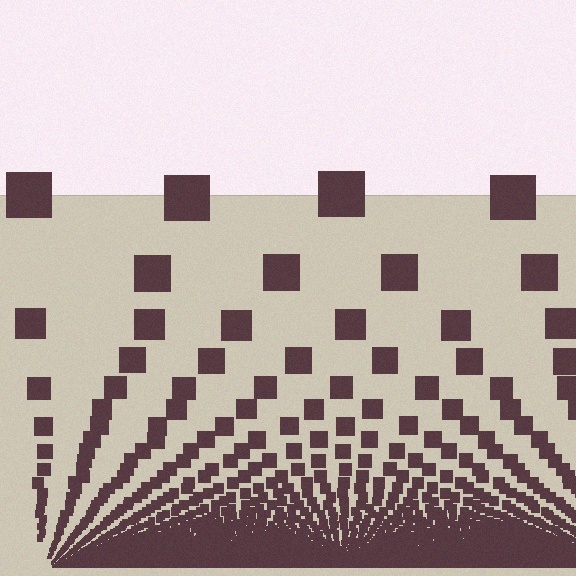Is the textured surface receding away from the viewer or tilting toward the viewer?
The surface appears to tilt toward the viewer. Texture elements get larger and sparser toward the top.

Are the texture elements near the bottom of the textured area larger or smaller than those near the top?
Smaller. The gradient is inverted — elements near the bottom are smaller and denser.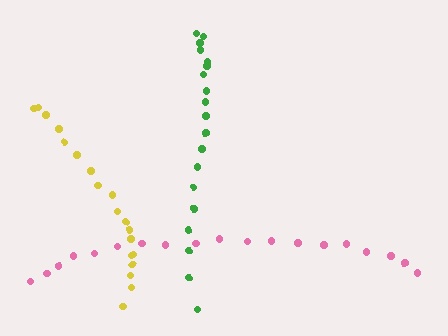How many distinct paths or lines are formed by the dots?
There are 3 distinct paths.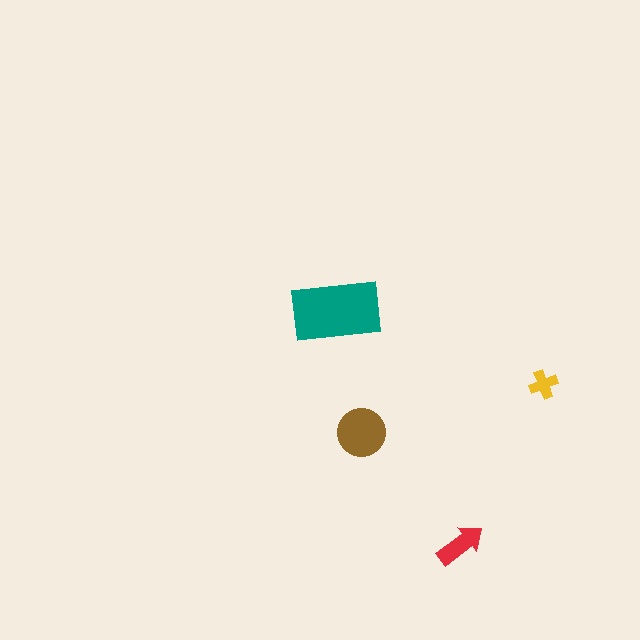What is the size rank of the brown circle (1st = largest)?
2nd.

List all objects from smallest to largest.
The yellow cross, the red arrow, the brown circle, the teal rectangle.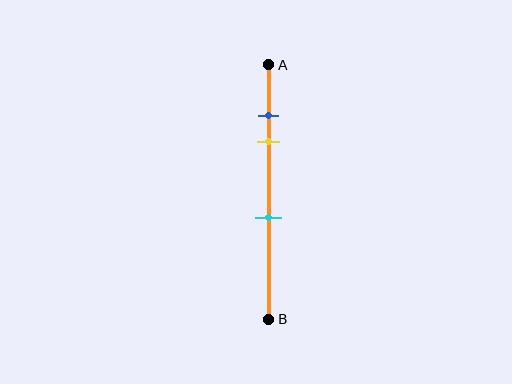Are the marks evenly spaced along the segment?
No, the marks are not evenly spaced.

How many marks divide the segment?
There are 3 marks dividing the segment.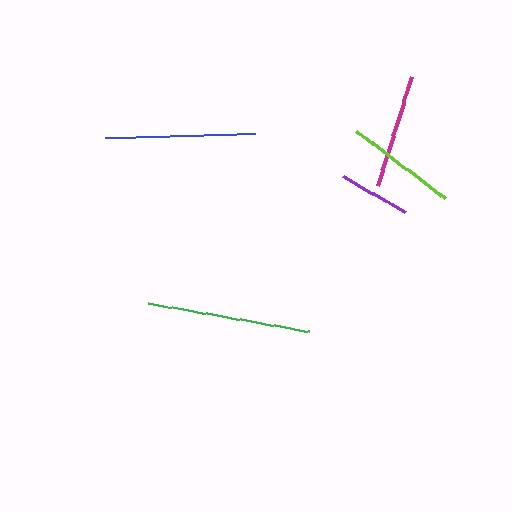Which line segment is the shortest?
The purple line is the shortest at approximately 71 pixels.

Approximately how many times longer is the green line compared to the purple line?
The green line is approximately 2.3 times the length of the purple line.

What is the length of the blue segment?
The blue segment is approximately 150 pixels long.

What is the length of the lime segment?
The lime segment is approximately 111 pixels long.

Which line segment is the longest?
The green line is the longest at approximately 163 pixels.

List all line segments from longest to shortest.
From longest to shortest: green, blue, magenta, lime, purple.